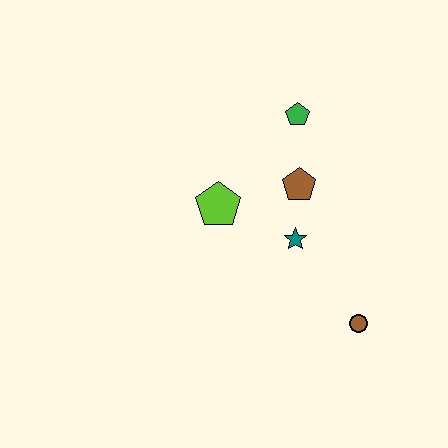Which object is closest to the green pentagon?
The brown pentagon is closest to the green pentagon.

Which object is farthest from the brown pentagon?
The brown circle is farthest from the brown pentagon.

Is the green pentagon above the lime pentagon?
Yes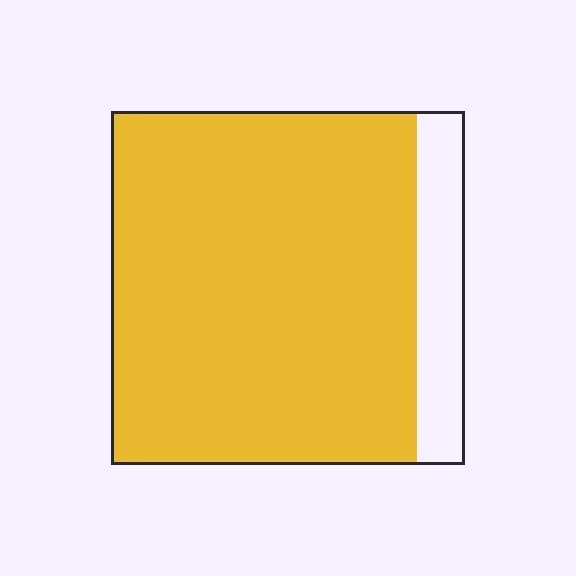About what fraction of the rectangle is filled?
About seven eighths (7/8).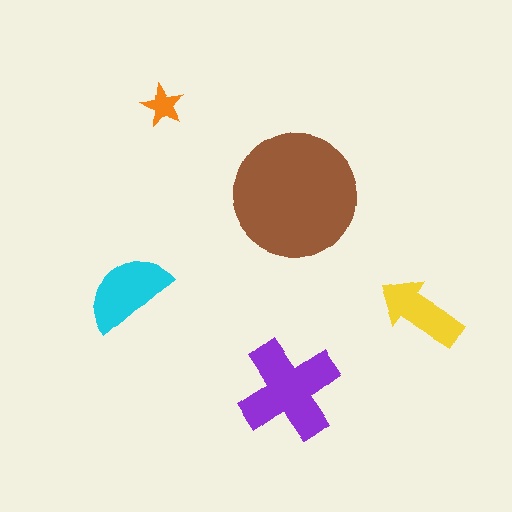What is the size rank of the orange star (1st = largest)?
5th.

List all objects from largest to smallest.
The brown circle, the purple cross, the cyan semicircle, the yellow arrow, the orange star.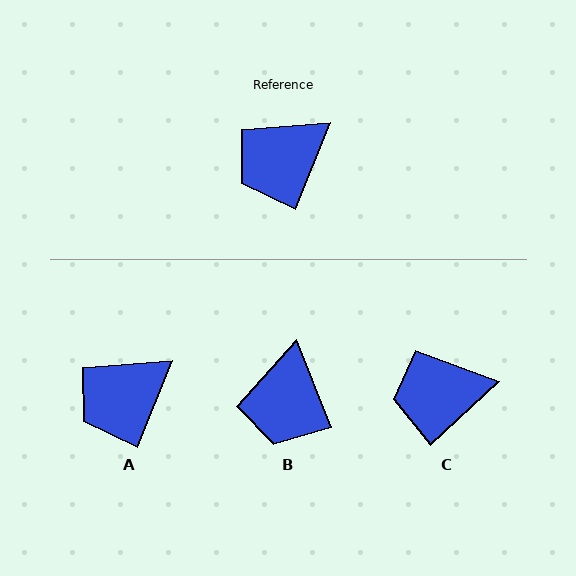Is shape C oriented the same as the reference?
No, it is off by about 25 degrees.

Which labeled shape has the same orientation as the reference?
A.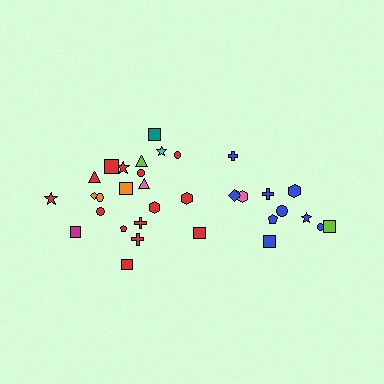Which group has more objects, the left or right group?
The left group.